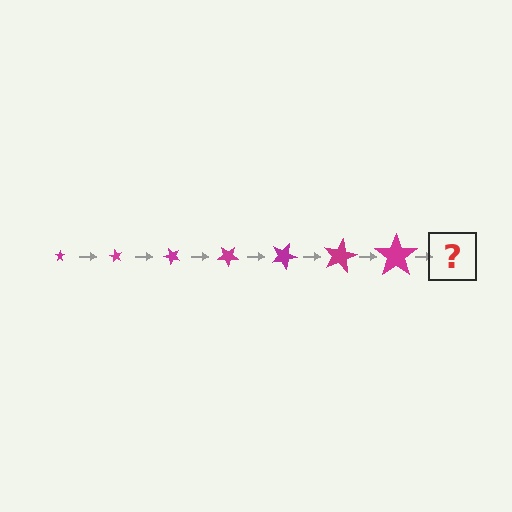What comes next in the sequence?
The next element should be a star, larger than the previous one and rotated 420 degrees from the start.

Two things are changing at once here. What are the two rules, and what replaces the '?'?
The two rules are that the star grows larger each step and it rotates 60 degrees each step. The '?' should be a star, larger than the previous one and rotated 420 degrees from the start.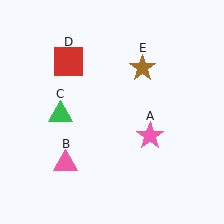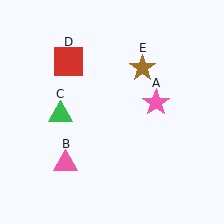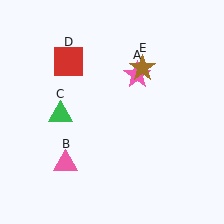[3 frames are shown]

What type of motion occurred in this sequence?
The pink star (object A) rotated counterclockwise around the center of the scene.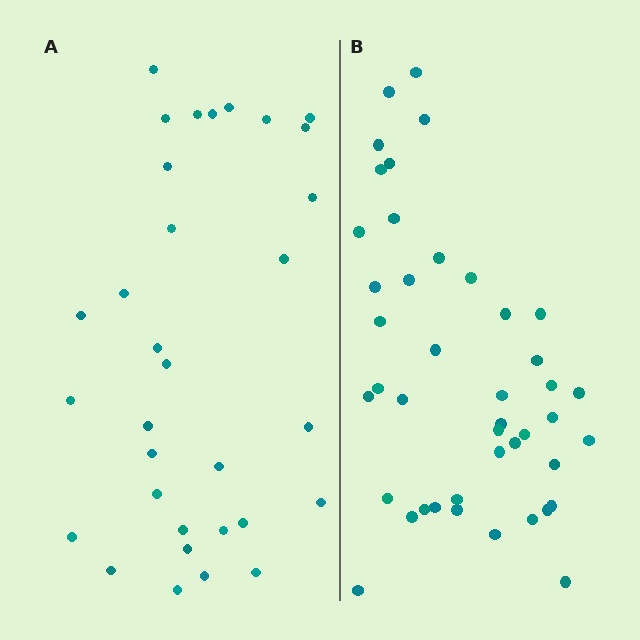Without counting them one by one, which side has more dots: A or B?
Region B (the right region) has more dots.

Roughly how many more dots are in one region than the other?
Region B has roughly 12 or so more dots than region A.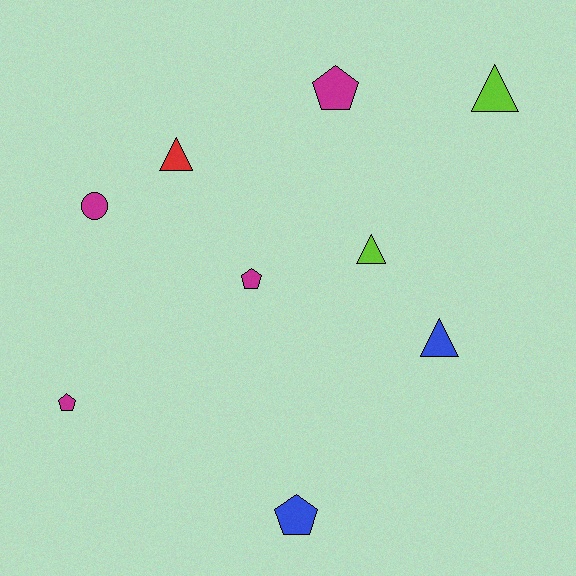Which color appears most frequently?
Magenta, with 4 objects.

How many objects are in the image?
There are 9 objects.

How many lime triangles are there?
There are 2 lime triangles.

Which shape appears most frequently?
Triangle, with 4 objects.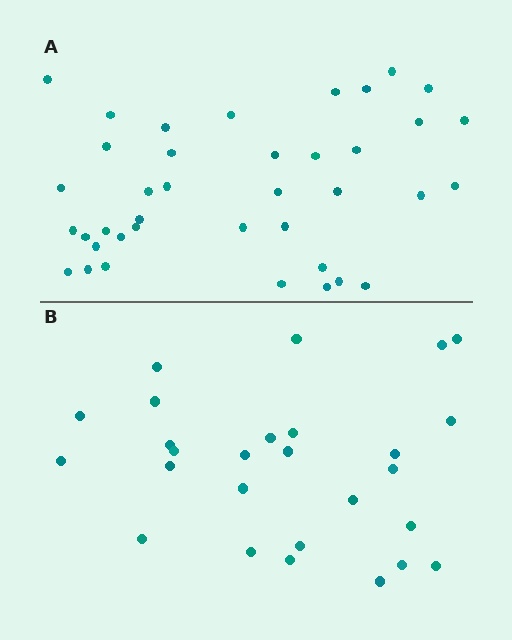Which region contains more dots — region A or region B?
Region A (the top region) has more dots.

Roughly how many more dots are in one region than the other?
Region A has roughly 12 or so more dots than region B.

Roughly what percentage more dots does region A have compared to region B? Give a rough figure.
About 45% more.